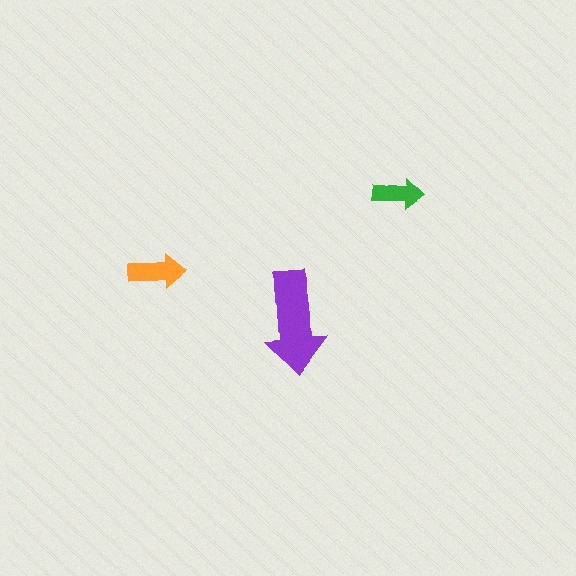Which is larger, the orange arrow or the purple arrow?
The purple one.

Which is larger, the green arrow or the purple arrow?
The purple one.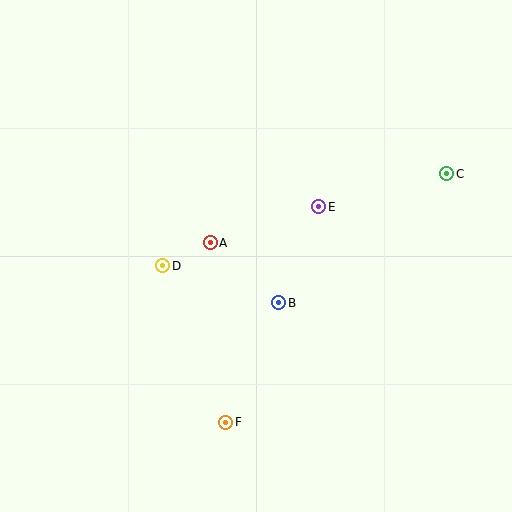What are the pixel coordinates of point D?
Point D is at (163, 266).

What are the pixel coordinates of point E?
Point E is at (319, 207).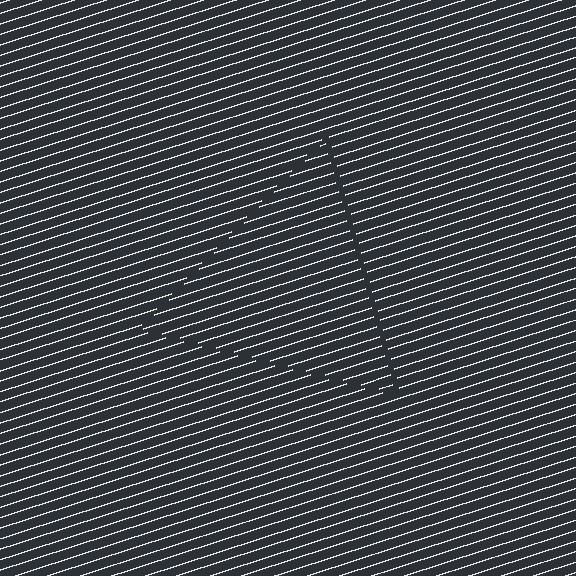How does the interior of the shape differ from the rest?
The interior of the shape contains the same grating, shifted by half a period — the contour is defined by the phase discontinuity where line-ends from the inner and outer gratings abut.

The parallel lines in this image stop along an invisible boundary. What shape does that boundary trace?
An illusory triangle. The interior of the shape contains the same grating, shifted by half a period — the contour is defined by the phase discontinuity where line-ends from the inner and outer gratings abut.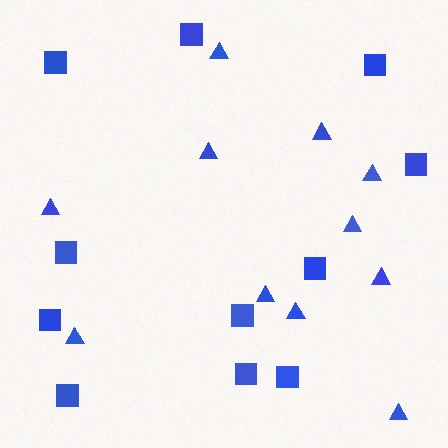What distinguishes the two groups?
There are 2 groups: one group of squares (11) and one group of triangles (11).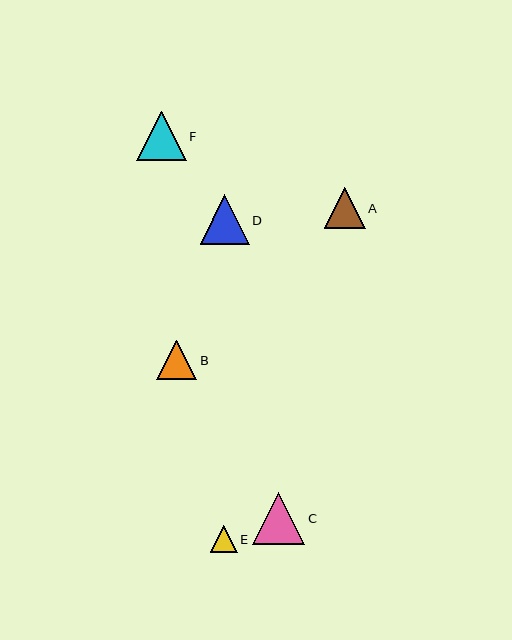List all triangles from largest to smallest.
From largest to smallest: C, F, D, A, B, E.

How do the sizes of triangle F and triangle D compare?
Triangle F and triangle D are approximately the same size.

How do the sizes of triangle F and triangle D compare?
Triangle F and triangle D are approximately the same size.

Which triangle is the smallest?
Triangle E is the smallest with a size of approximately 27 pixels.